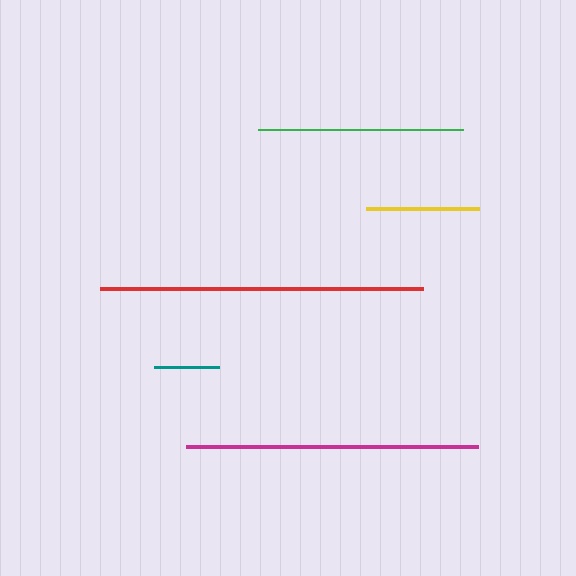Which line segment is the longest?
The red line is the longest at approximately 323 pixels.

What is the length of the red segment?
The red segment is approximately 323 pixels long.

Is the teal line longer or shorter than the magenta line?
The magenta line is longer than the teal line.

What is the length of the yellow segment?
The yellow segment is approximately 113 pixels long.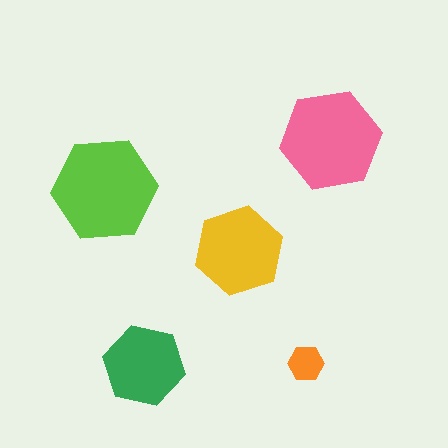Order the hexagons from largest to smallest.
the lime one, the pink one, the yellow one, the green one, the orange one.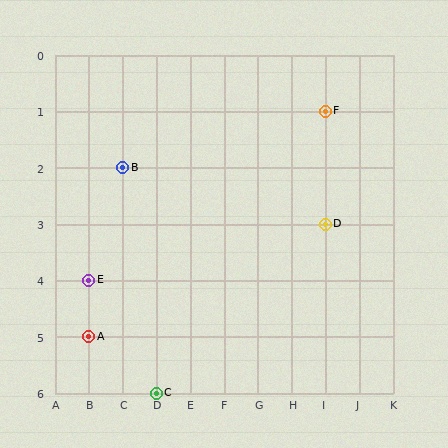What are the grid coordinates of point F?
Point F is at grid coordinates (I, 1).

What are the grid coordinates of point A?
Point A is at grid coordinates (B, 5).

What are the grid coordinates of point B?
Point B is at grid coordinates (C, 2).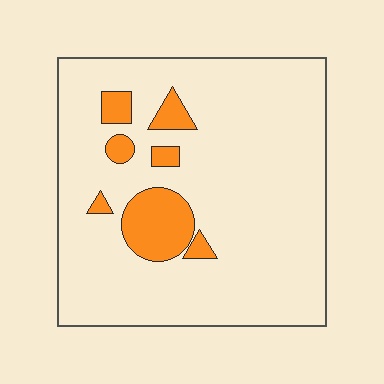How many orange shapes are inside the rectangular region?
7.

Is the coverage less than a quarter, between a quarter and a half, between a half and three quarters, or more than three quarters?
Less than a quarter.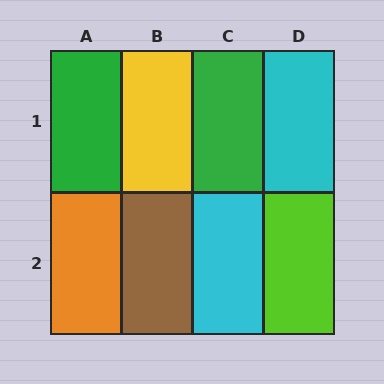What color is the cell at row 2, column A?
Orange.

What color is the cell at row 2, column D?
Lime.